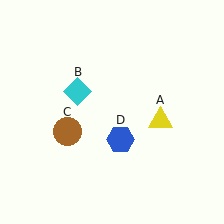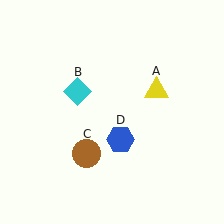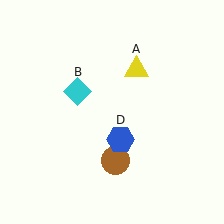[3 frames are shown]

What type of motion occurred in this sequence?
The yellow triangle (object A), brown circle (object C) rotated counterclockwise around the center of the scene.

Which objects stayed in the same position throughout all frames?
Cyan diamond (object B) and blue hexagon (object D) remained stationary.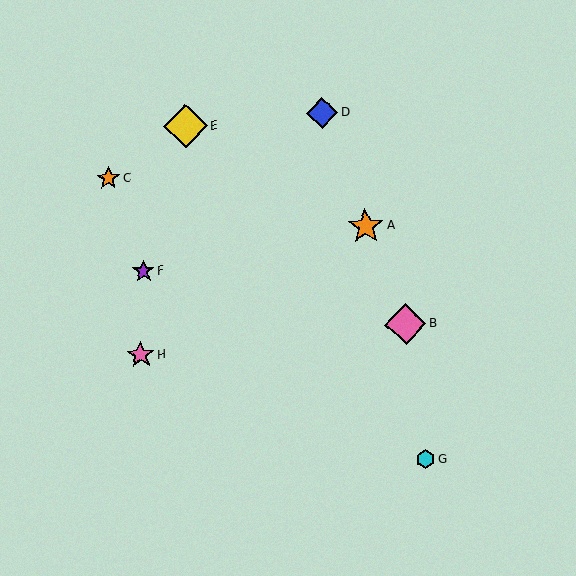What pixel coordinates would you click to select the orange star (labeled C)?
Click at (108, 178) to select the orange star C.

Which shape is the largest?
The yellow diamond (labeled E) is the largest.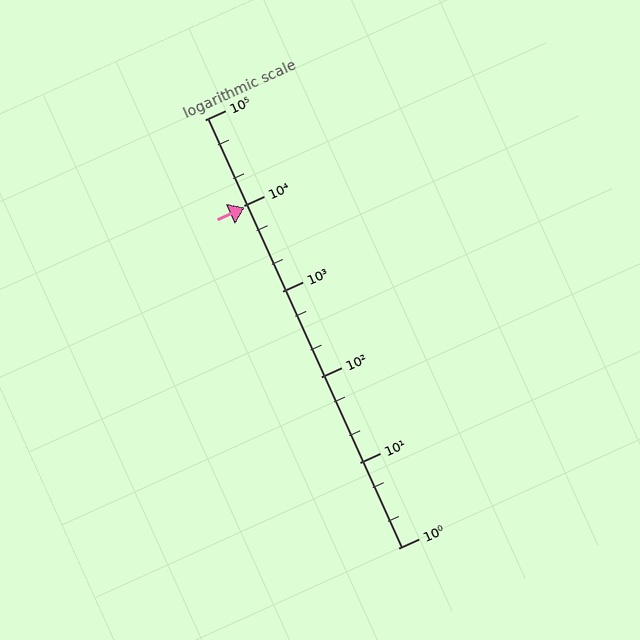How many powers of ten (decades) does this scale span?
The scale spans 5 decades, from 1 to 100000.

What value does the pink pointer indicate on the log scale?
The pointer indicates approximately 9300.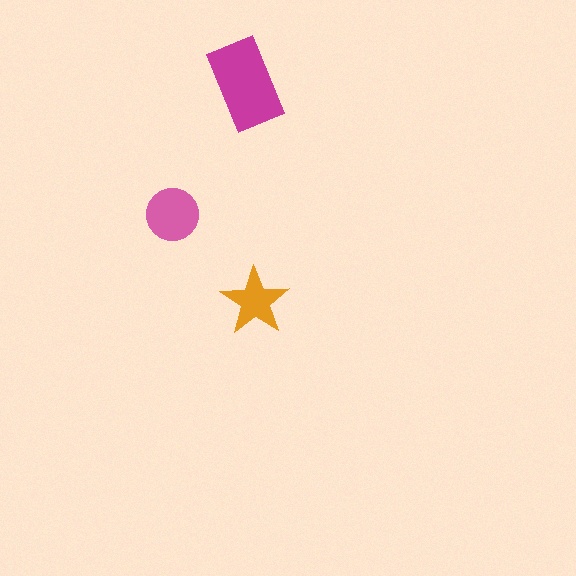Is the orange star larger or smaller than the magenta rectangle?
Smaller.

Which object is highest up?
The magenta rectangle is topmost.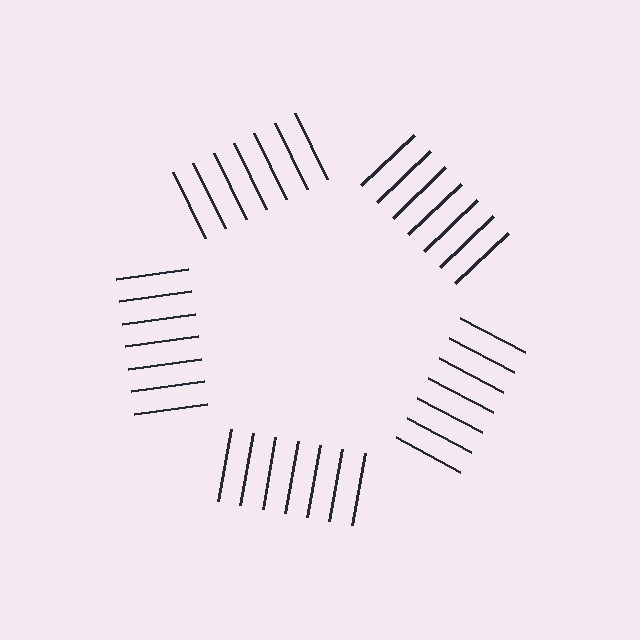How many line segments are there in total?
35 — 7 along each of the 5 edges.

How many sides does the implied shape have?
5 sides — the line-ends trace a pentagon.